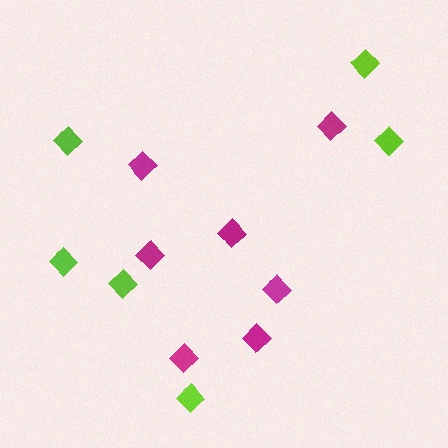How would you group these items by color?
There are 2 groups: one group of magenta diamonds (7) and one group of lime diamonds (6).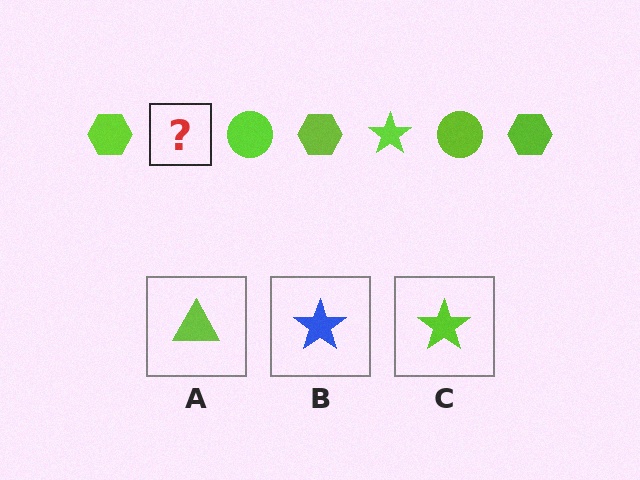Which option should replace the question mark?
Option C.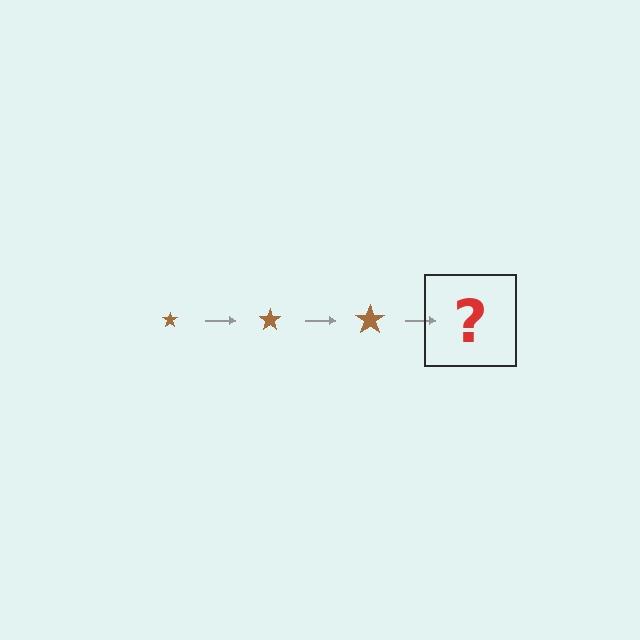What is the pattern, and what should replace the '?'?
The pattern is that the star gets progressively larger each step. The '?' should be a brown star, larger than the previous one.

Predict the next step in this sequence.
The next step is a brown star, larger than the previous one.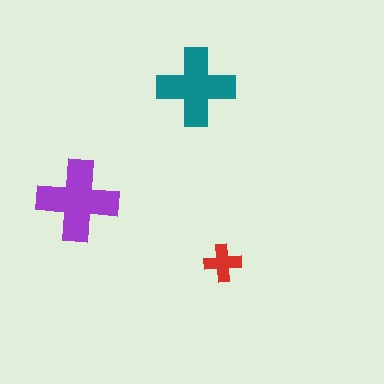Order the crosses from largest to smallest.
the purple one, the teal one, the red one.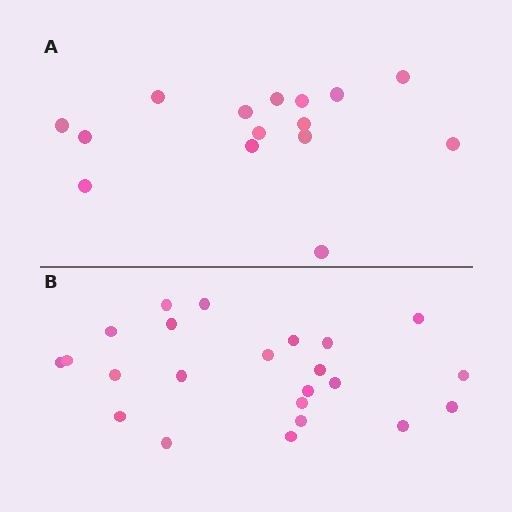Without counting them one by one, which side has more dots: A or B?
Region B (the bottom region) has more dots.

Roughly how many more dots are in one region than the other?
Region B has roughly 8 or so more dots than region A.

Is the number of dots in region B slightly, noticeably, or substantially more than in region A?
Region B has substantially more. The ratio is roughly 1.5 to 1.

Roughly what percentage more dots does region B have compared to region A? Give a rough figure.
About 55% more.